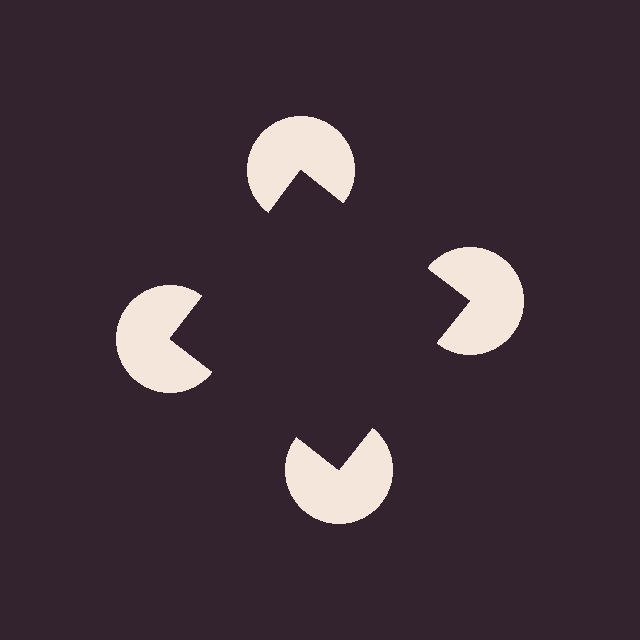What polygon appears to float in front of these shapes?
An illusory square — its edges are inferred from the aligned wedge cuts in the pac-man discs, not physically drawn.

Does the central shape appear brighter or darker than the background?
It typically appears slightly darker than the background, even though no actual brightness change is drawn.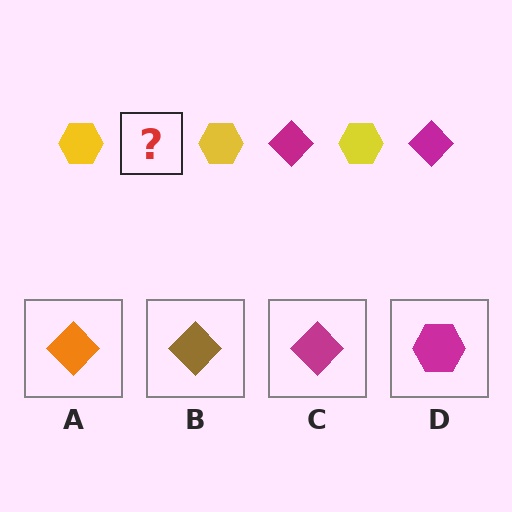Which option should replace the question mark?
Option C.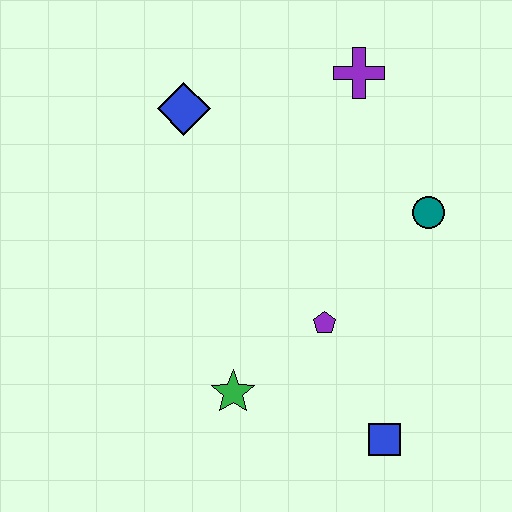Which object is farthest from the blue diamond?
The blue square is farthest from the blue diamond.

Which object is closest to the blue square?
The purple pentagon is closest to the blue square.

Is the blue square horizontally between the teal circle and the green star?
Yes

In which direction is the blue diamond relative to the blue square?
The blue diamond is above the blue square.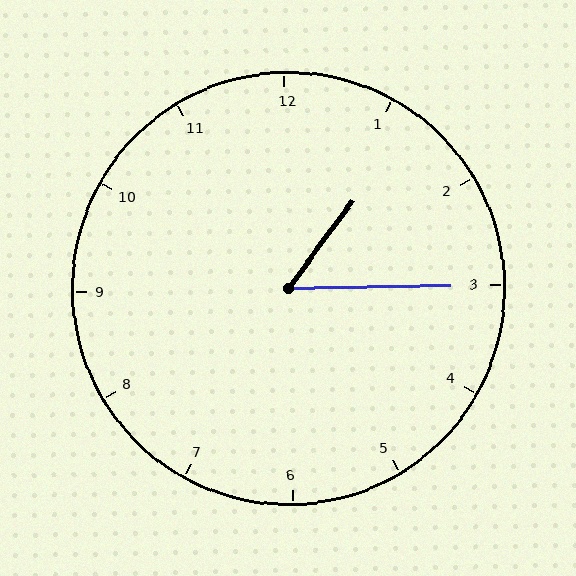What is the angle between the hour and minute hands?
Approximately 52 degrees.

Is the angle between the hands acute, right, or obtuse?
It is acute.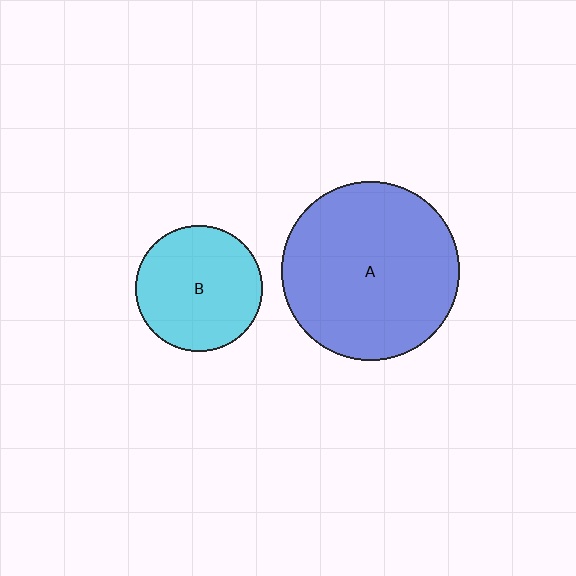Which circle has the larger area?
Circle A (blue).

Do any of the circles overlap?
No, none of the circles overlap.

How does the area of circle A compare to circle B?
Approximately 2.0 times.